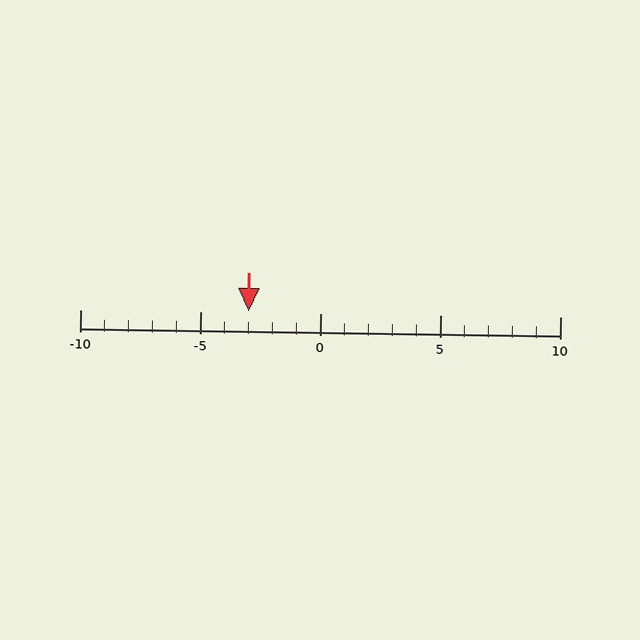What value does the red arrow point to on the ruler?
The red arrow points to approximately -3.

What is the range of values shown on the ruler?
The ruler shows values from -10 to 10.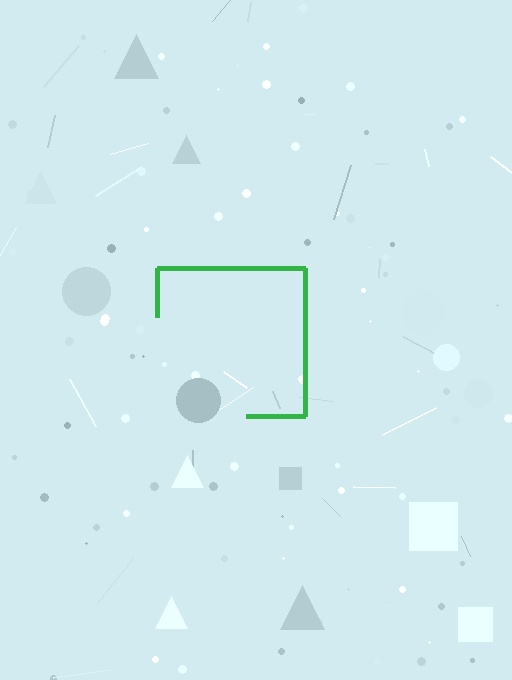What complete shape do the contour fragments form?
The contour fragments form a square.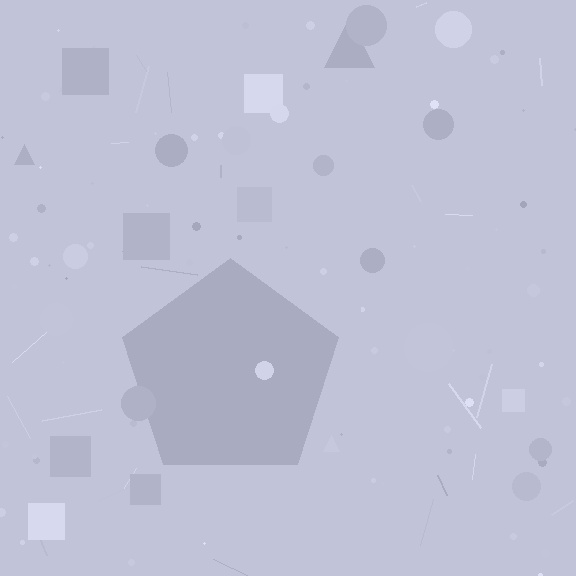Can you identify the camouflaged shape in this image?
The camouflaged shape is a pentagon.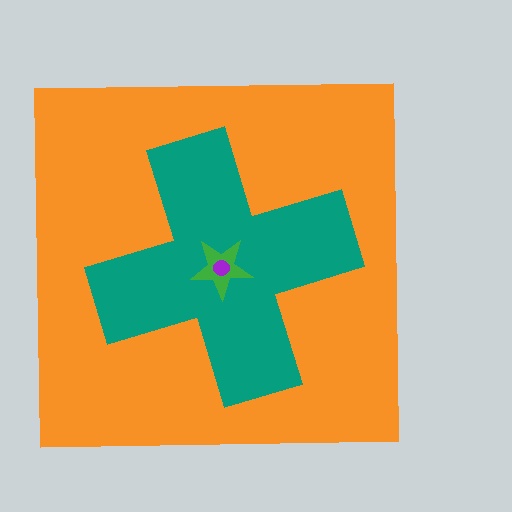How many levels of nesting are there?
4.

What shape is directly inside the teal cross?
The green star.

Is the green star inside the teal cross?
Yes.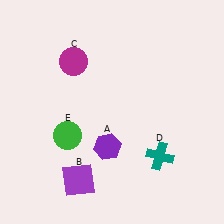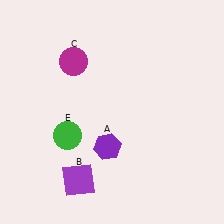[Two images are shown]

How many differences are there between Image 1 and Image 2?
There is 1 difference between the two images.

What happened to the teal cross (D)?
The teal cross (D) was removed in Image 2. It was in the bottom-right area of Image 1.